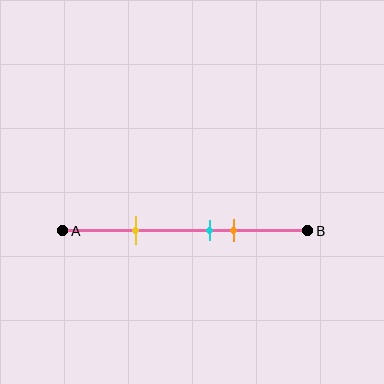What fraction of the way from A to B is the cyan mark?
The cyan mark is approximately 60% (0.6) of the way from A to B.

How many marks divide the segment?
There are 3 marks dividing the segment.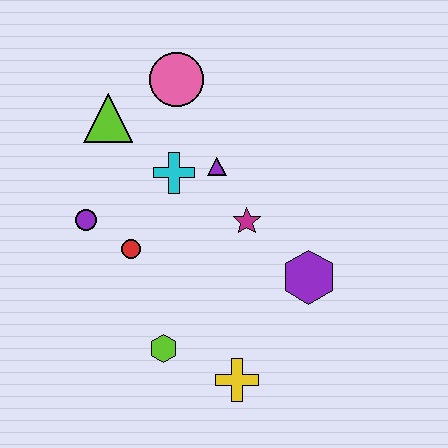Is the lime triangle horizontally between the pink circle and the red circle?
No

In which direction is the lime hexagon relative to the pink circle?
The lime hexagon is below the pink circle.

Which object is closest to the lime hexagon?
The yellow cross is closest to the lime hexagon.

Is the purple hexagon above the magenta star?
No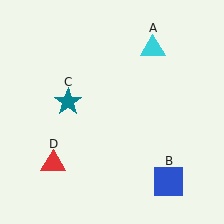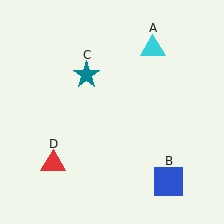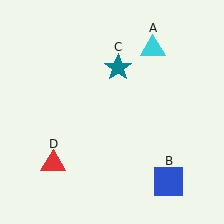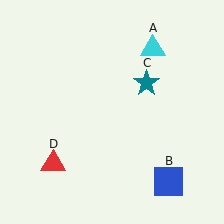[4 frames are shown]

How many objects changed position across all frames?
1 object changed position: teal star (object C).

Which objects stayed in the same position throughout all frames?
Cyan triangle (object A) and blue square (object B) and red triangle (object D) remained stationary.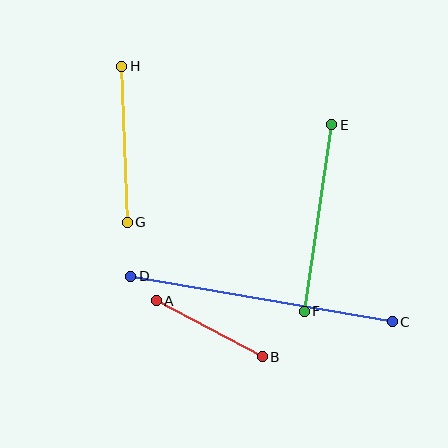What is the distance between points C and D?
The distance is approximately 265 pixels.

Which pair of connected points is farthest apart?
Points C and D are farthest apart.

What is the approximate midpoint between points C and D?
The midpoint is at approximately (261, 299) pixels.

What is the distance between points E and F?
The distance is approximately 189 pixels.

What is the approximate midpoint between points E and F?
The midpoint is at approximately (318, 218) pixels.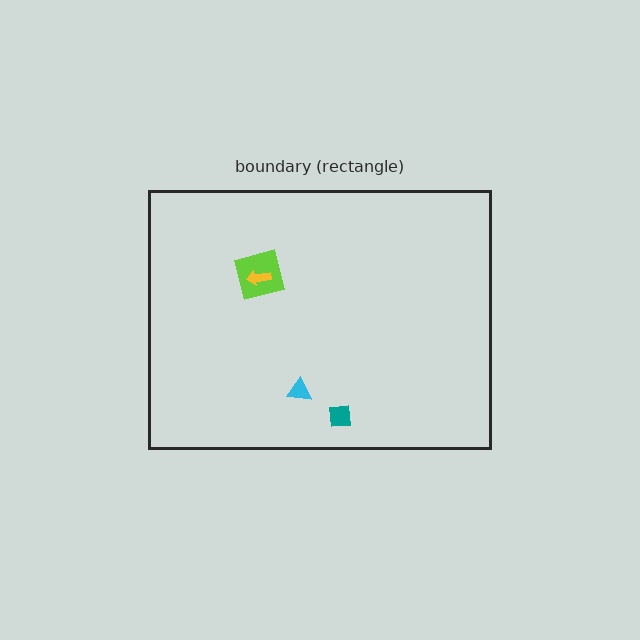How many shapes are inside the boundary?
4 inside, 0 outside.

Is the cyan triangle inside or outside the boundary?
Inside.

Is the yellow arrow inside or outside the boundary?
Inside.